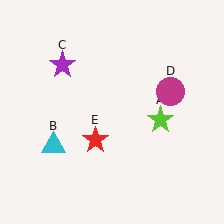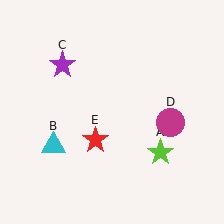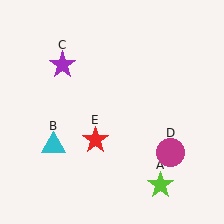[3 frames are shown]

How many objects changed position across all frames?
2 objects changed position: lime star (object A), magenta circle (object D).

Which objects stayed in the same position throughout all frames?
Cyan triangle (object B) and purple star (object C) and red star (object E) remained stationary.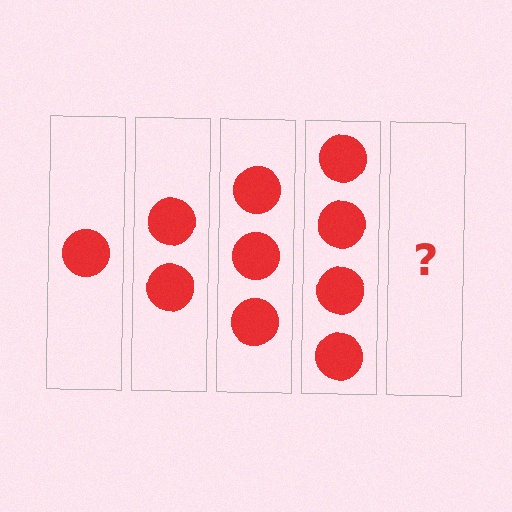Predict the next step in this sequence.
The next step is 5 circles.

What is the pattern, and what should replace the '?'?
The pattern is that each step adds one more circle. The '?' should be 5 circles.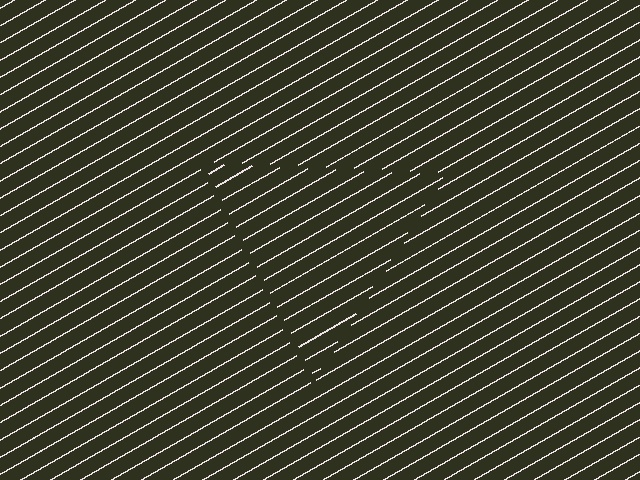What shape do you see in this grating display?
An illusory triangle. The interior of the shape contains the same grating, shifted by half a period — the contour is defined by the phase discontinuity where line-ends from the inner and outer gratings abut.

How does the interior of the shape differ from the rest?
The interior of the shape contains the same grating, shifted by half a period — the contour is defined by the phase discontinuity where line-ends from the inner and outer gratings abut.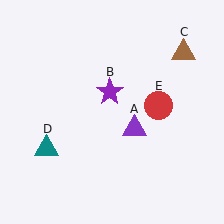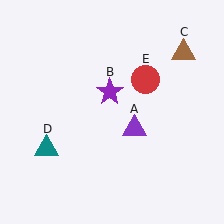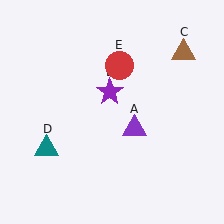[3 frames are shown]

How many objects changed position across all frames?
1 object changed position: red circle (object E).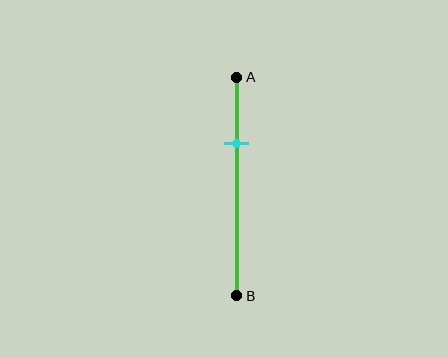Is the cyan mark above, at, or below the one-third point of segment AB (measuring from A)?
The cyan mark is above the one-third point of segment AB.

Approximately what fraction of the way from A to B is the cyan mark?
The cyan mark is approximately 30% of the way from A to B.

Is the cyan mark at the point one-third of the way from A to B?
No, the mark is at about 30% from A, not at the 33% one-third point.